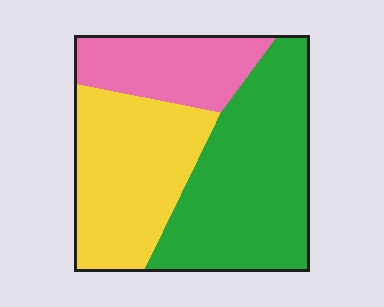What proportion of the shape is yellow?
Yellow covers roughly 35% of the shape.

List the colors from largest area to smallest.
From largest to smallest: green, yellow, pink.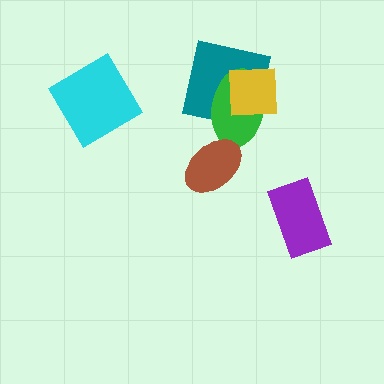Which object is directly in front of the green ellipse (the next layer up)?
The brown ellipse is directly in front of the green ellipse.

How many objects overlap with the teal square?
2 objects overlap with the teal square.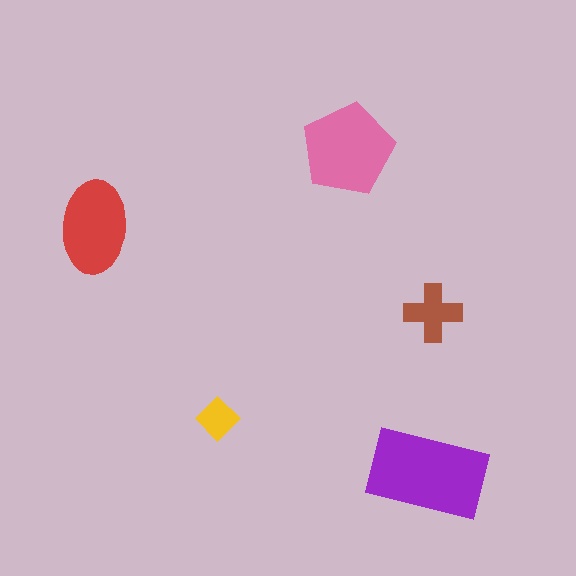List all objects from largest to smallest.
The purple rectangle, the pink pentagon, the red ellipse, the brown cross, the yellow diamond.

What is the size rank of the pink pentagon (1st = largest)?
2nd.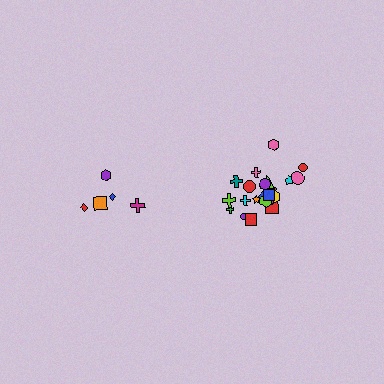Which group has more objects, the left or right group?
The right group.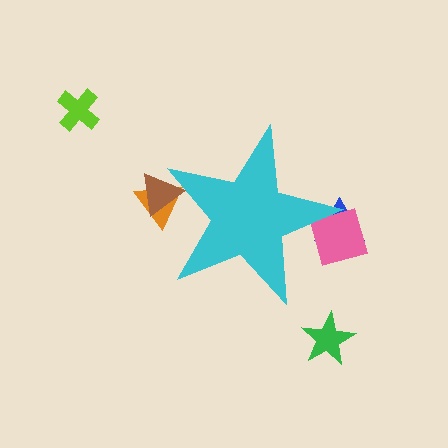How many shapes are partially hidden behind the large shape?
4 shapes are partially hidden.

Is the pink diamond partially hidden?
Yes, the pink diamond is partially hidden behind the cyan star.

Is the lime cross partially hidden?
No, the lime cross is fully visible.